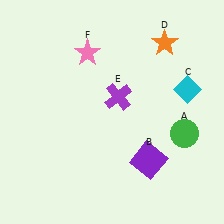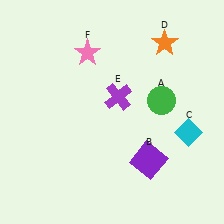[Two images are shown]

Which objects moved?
The objects that moved are: the green circle (A), the cyan diamond (C).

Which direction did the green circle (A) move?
The green circle (A) moved up.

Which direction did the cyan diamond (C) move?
The cyan diamond (C) moved down.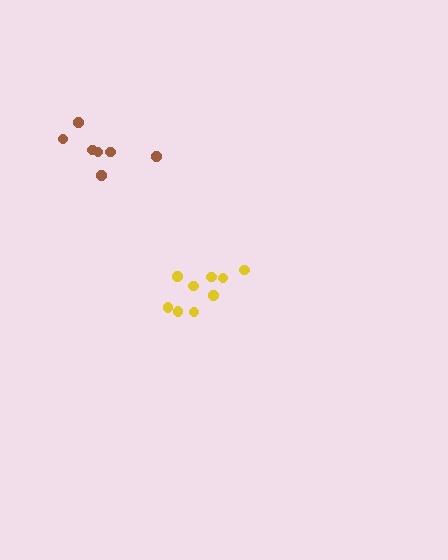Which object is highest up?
The brown cluster is topmost.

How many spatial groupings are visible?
There are 2 spatial groupings.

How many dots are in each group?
Group 1: 9 dots, Group 2: 7 dots (16 total).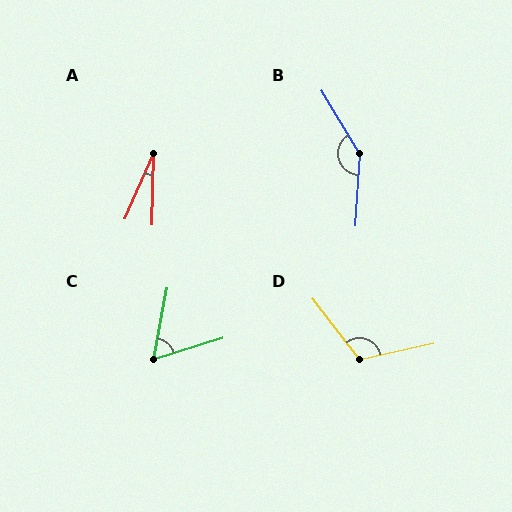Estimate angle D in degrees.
Approximately 116 degrees.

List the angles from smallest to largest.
A (22°), C (62°), D (116°), B (145°).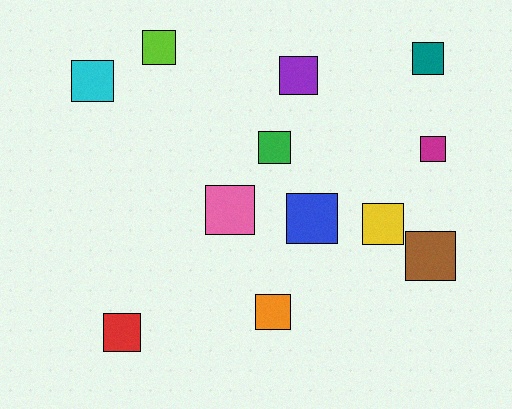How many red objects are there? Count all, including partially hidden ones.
There is 1 red object.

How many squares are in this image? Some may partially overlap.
There are 12 squares.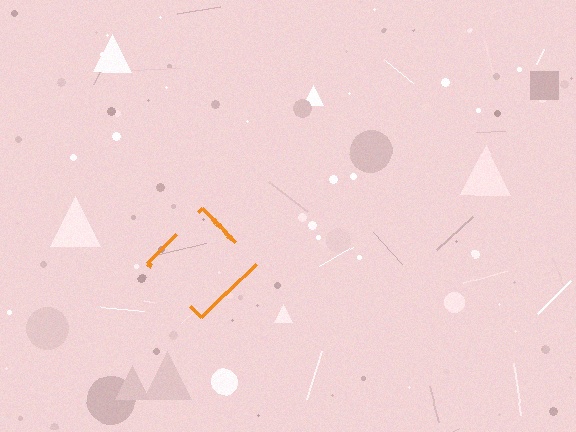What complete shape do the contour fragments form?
The contour fragments form a diamond.